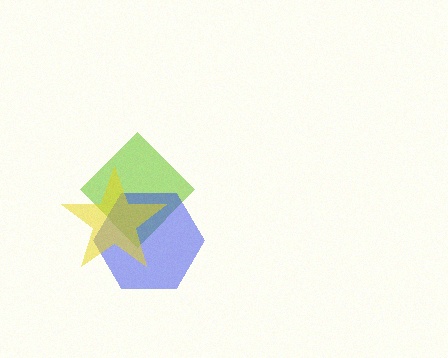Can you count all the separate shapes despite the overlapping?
Yes, there are 3 separate shapes.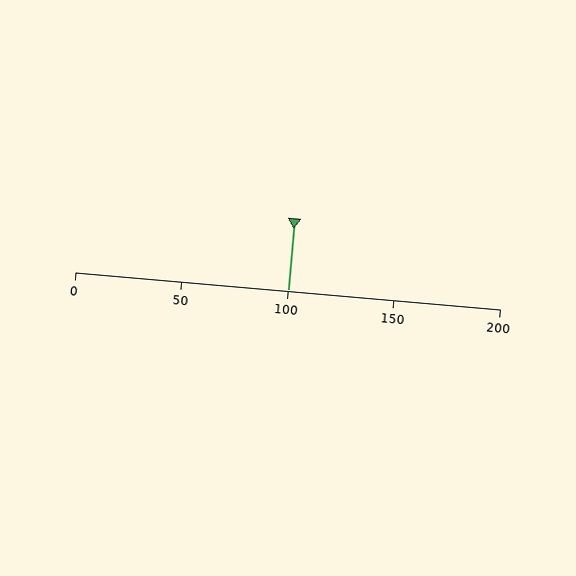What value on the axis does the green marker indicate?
The marker indicates approximately 100.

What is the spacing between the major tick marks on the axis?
The major ticks are spaced 50 apart.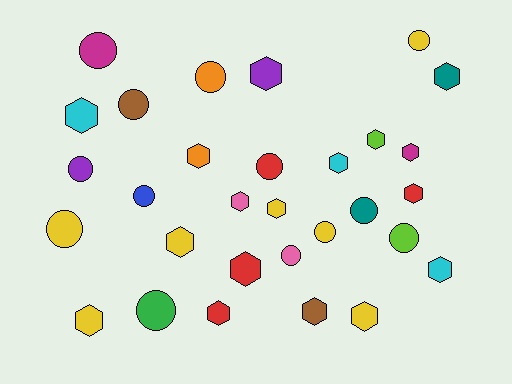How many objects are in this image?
There are 30 objects.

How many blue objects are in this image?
There is 1 blue object.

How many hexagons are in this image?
There are 17 hexagons.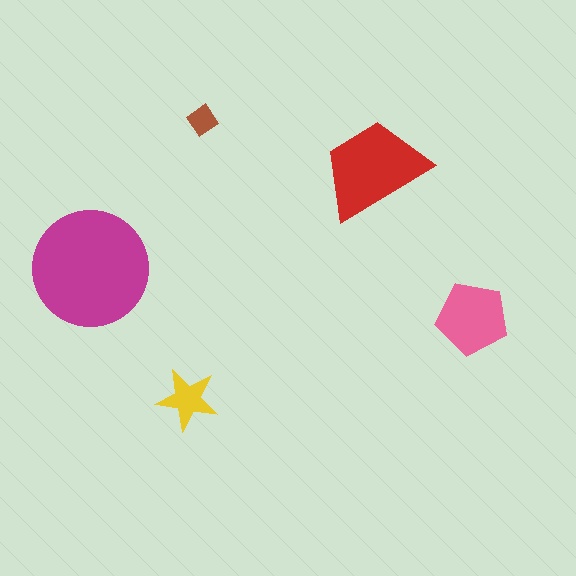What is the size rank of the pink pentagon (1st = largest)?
3rd.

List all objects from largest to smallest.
The magenta circle, the red trapezoid, the pink pentagon, the yellow star, the brown diamond.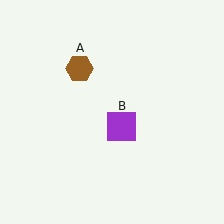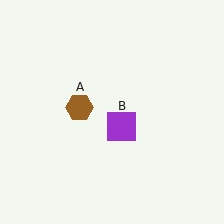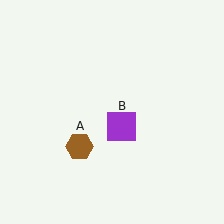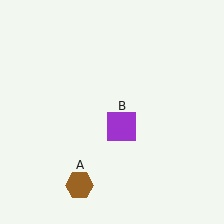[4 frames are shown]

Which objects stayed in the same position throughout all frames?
Purple square (object B) remained stationary.